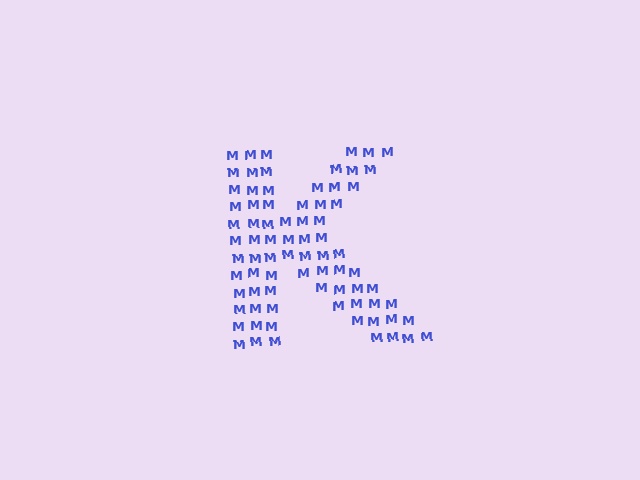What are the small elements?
The small elements are letter M's.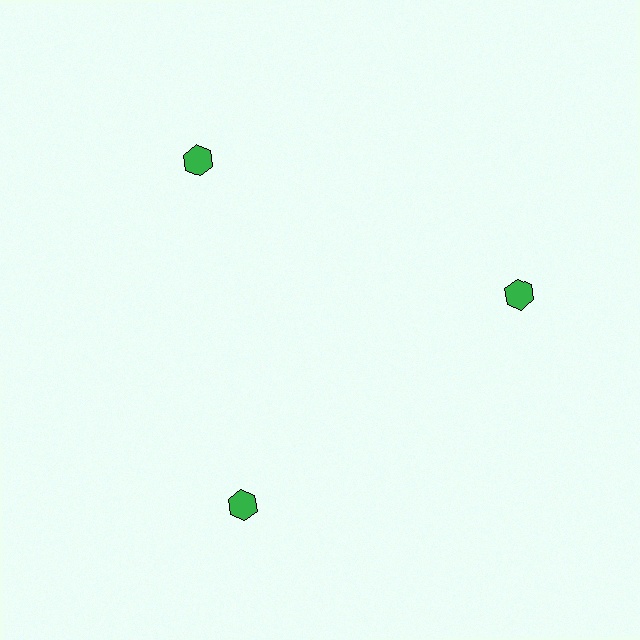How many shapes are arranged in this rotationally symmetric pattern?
There are 3 shapes, arranged in 3 groups of 1.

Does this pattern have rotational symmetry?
Yes, this pattern has 3-fold rotational symmetry. It looks the same after rotating 120 degrees around the center.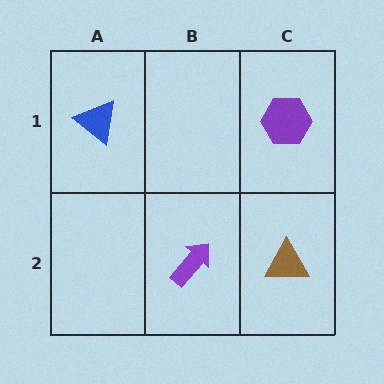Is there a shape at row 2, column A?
No, that cell is empty.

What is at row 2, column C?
A brown triangle.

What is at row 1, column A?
A blue triangle.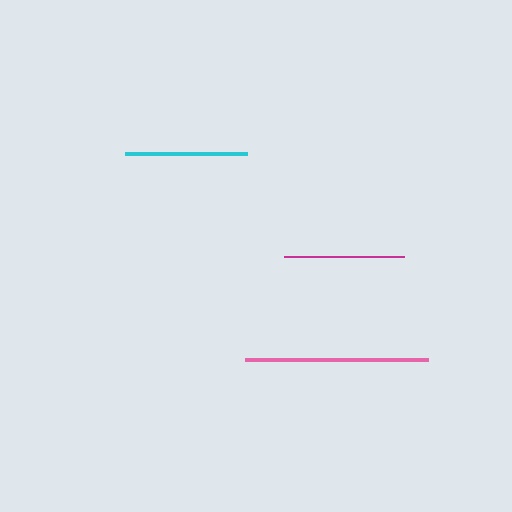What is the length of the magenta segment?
The magenta segment is approximately 120 pixels long.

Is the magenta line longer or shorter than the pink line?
The pink line is longer than the magenta line.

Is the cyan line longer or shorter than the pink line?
The pink line is longer than the cyan line.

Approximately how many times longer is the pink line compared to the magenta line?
The pink line is approximately 1.5 times the length of the magenta line.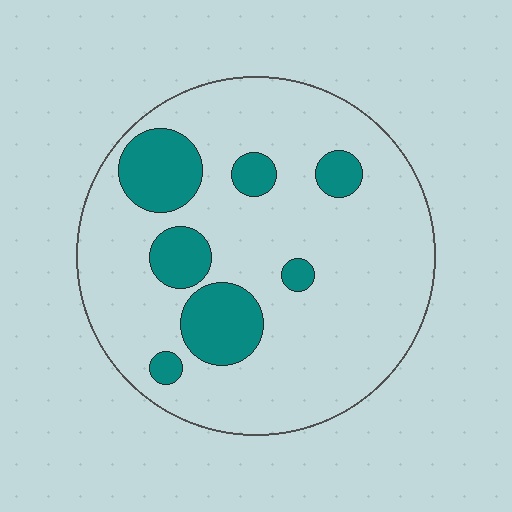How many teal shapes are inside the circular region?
7.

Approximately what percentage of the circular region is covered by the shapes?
Approximately 20%.